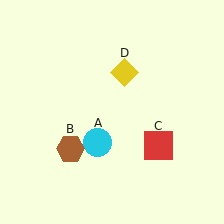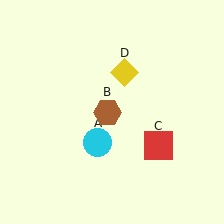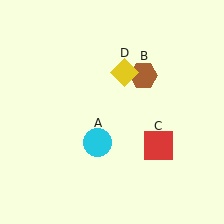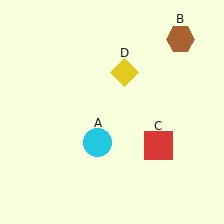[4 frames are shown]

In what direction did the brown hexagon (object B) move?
The brown hexagon (object B) moved up and to the right.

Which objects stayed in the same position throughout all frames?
Cyan circle (object A) and red square (object C) and yellow diamond (object D) remained stationary.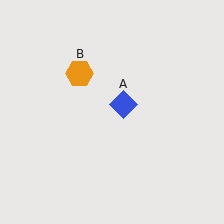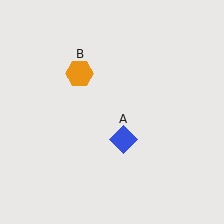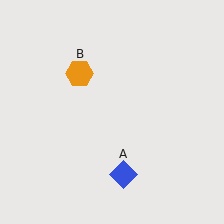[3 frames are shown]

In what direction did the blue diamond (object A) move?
The blue diamond (object A) moved down.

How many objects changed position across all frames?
1 object changed position: blue diamond (object A).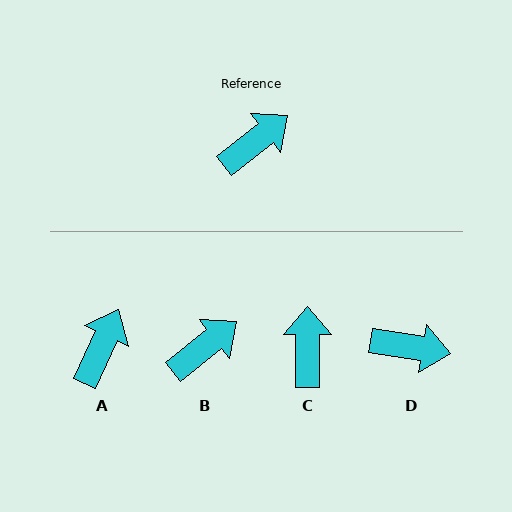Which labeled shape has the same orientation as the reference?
B.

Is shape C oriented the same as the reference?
No, it is off by about 52 degrees.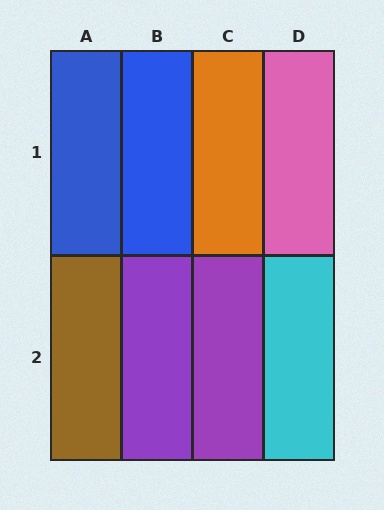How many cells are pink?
1 cell is pink.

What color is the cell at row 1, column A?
Blue.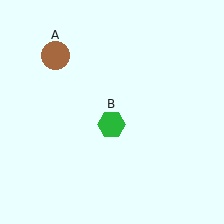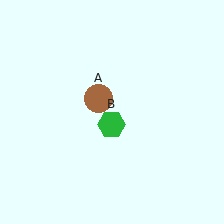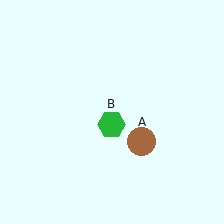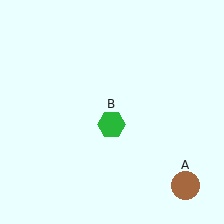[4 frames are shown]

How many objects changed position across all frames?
1 object changed position: brown circle (object A).